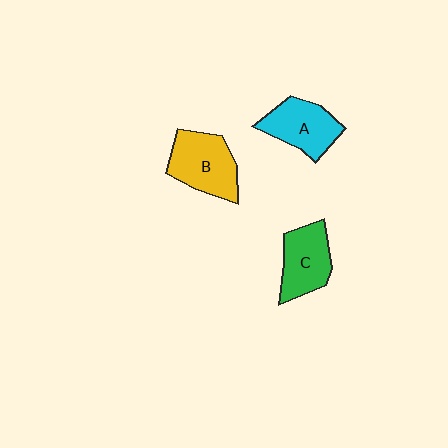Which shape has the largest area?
Shape B (yellow).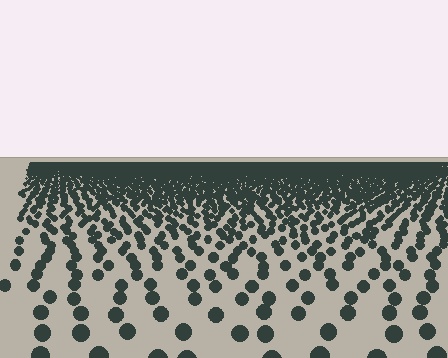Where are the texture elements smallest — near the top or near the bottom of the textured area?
Near the top.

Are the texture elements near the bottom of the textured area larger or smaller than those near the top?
Larger. Near the bottom, elements are closer to the viewer and appear at a bigger on-screen size.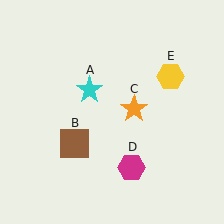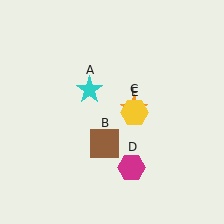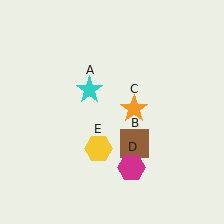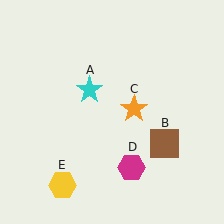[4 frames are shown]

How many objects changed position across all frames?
2 objects changed position: brown square (object B), yellow hexagon (object E).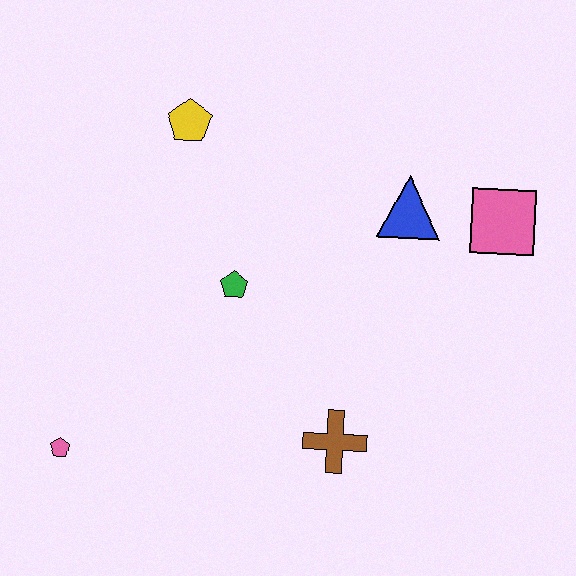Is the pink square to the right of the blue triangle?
Yes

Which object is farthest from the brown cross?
The yellow pentagon is farthest from the brown cross.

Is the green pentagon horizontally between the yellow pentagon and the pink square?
Yes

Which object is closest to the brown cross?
The green pentagon is closest to the brown cross.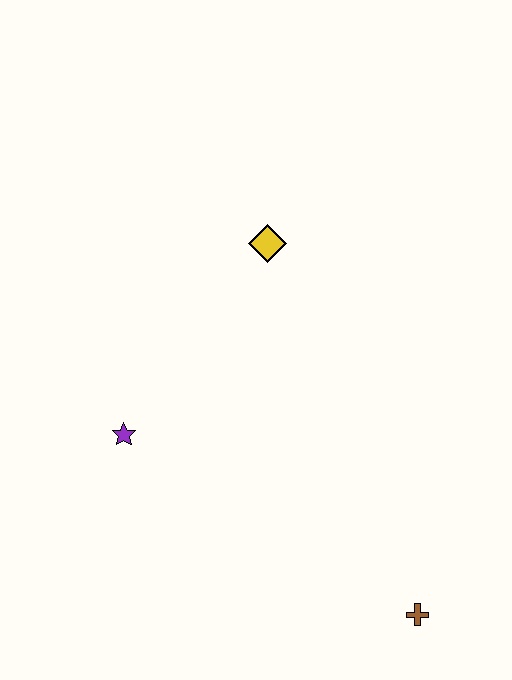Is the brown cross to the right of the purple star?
Yes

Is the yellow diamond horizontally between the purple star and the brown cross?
Yes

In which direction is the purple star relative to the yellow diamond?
The purple star is below the yellow diamond.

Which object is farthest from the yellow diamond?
The brown cross is farthest from the yellow diamond.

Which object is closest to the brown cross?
The purple star is closest to the brown cross.